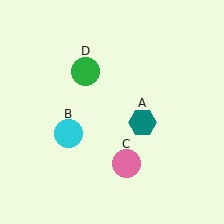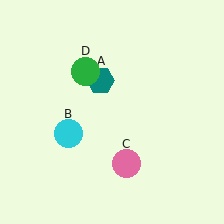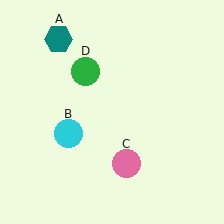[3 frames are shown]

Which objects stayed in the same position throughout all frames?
Cyan circle (object B) and pink circle (object C) and green circle (object D) remained stationary.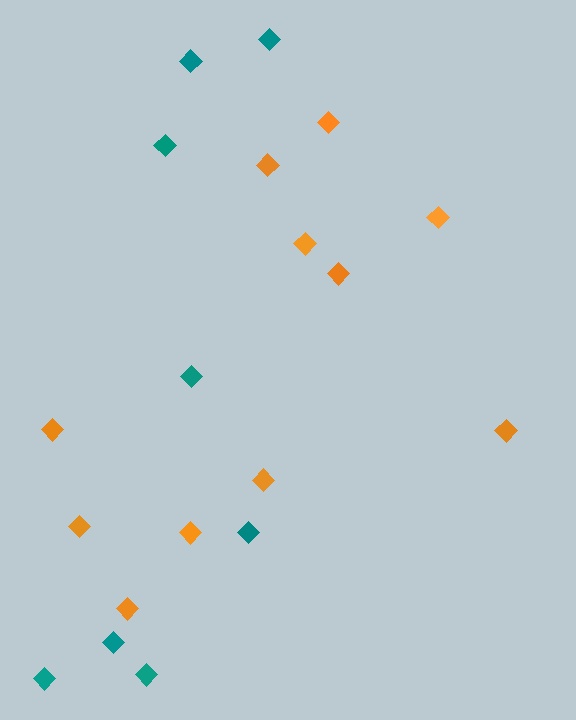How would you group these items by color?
There are 2 groups: one group of teal diamonds (8) and one group of orange diamonds (11).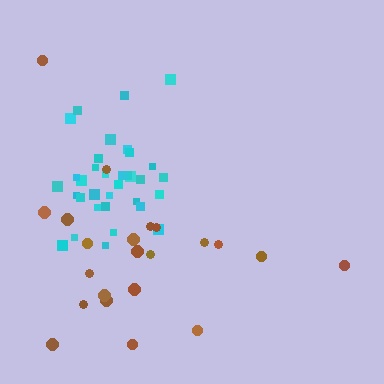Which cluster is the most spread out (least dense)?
Brown.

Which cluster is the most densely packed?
Cyan.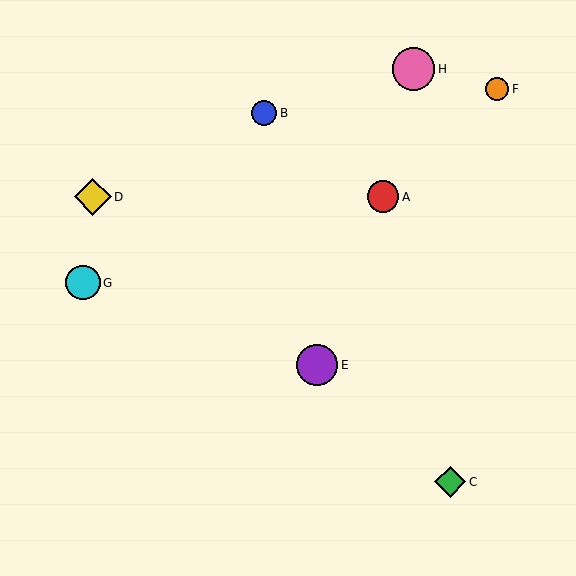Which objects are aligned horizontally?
Objects A, D are aligned horizontally.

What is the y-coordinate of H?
Object H is at y≈69.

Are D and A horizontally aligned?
Yes, both are at y≈197.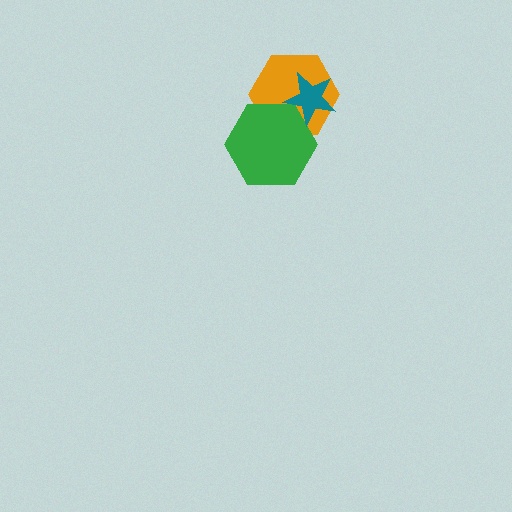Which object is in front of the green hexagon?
The teal star is in front of the green hexagon.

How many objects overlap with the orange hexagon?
2 objects overlap with the orange hexagon.